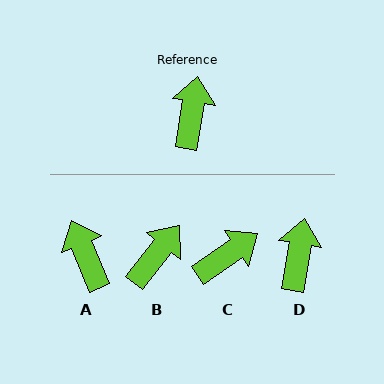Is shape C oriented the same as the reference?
No, it is off by about 46 degrees.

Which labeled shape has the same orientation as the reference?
D.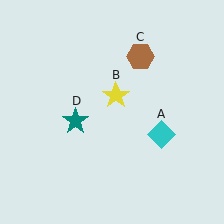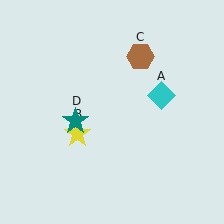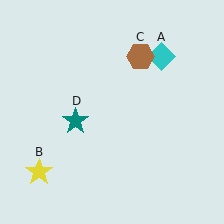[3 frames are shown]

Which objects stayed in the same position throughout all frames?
Brown hexagon (object C) and teal star (object D) remained stationary.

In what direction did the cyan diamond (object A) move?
The cyan diamond (object A) moved up.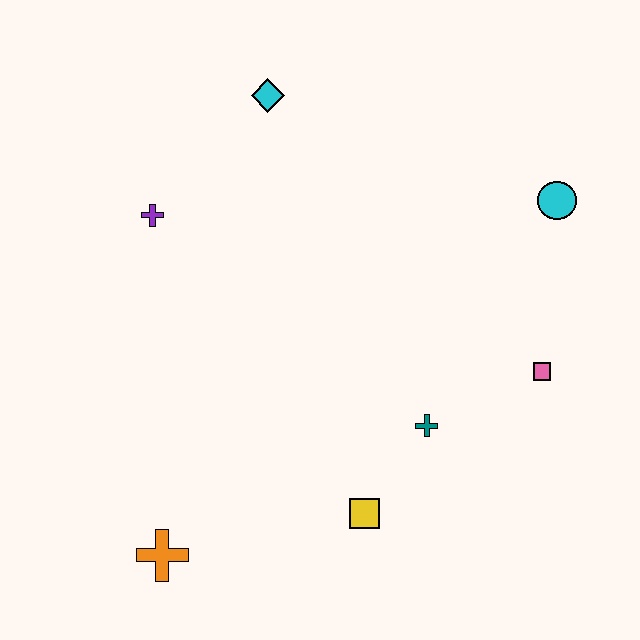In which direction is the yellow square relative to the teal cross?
The yellow square is below the teal cross.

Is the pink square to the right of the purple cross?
Yes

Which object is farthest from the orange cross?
The cyan circle is farthest from the orange cross.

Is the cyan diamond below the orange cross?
No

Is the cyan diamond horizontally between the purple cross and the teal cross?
Yes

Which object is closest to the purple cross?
The cyan diamond is closest to the purple cross.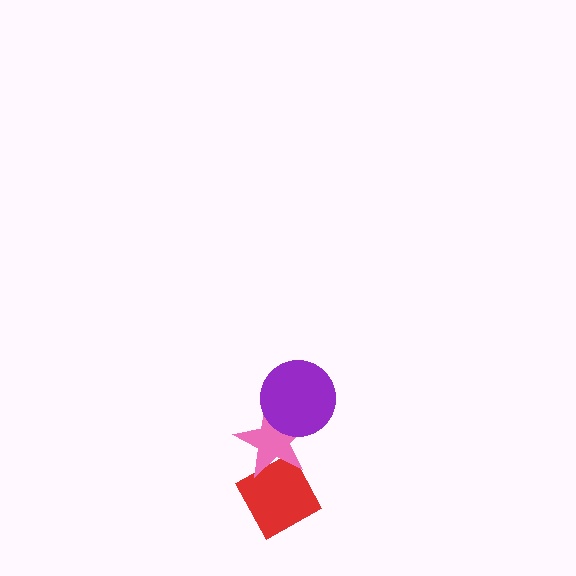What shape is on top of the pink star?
The purple circle is on top of the pink star.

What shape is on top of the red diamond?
The pink star is on top of the red diamond.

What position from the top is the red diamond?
The red diamond is 3rd from the top.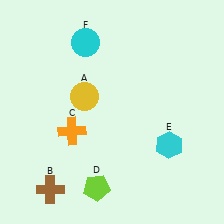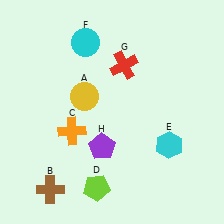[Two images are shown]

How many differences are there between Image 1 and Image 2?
There are 2 differences between the two images.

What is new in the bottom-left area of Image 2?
A purple pentagon (H) was added in the bottom-left area of Image 2.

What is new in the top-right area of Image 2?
A red cross (G) was added in the top-right area of Image 2.